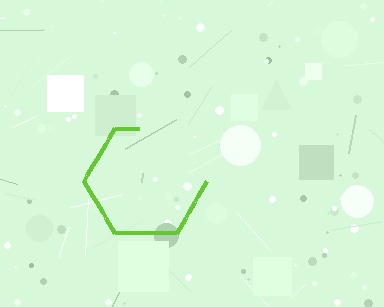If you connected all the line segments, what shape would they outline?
They would outline a hexagon.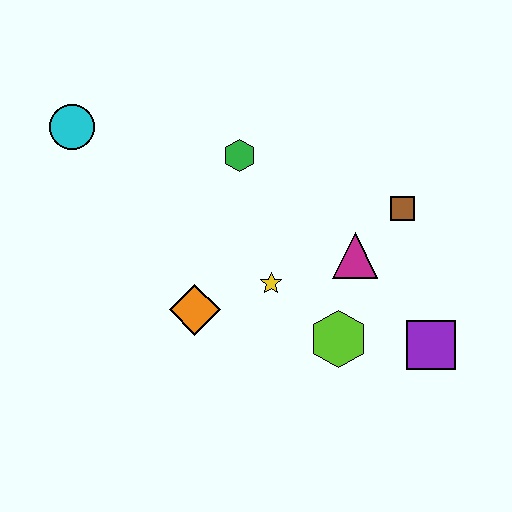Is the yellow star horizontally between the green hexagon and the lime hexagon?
Yes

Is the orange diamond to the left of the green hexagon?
Yes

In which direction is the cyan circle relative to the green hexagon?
The cyan circle is to the left of the green hexagon.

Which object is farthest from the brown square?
The cyan circle is farthest from the brown square.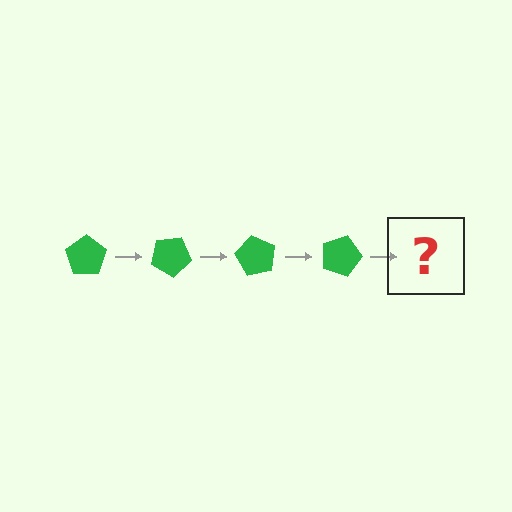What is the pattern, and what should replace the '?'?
The pattern is that the pentagon rotates 30 degrees each step. The '?' should be a green pentagon rotated 120 degrees.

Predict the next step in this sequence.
The next step is a green pentagon rotated 120 degrees.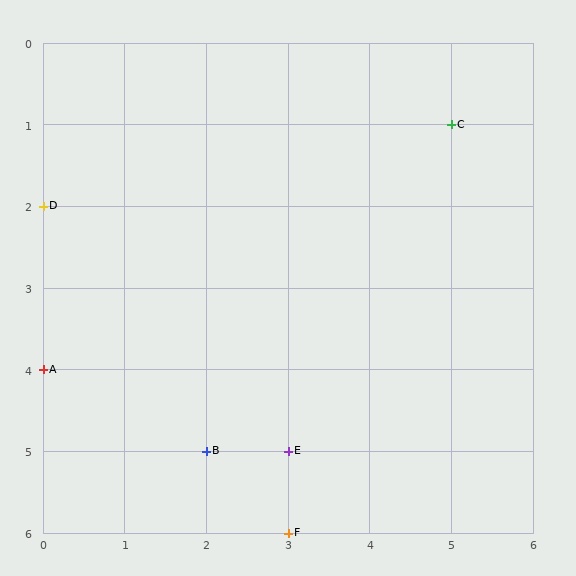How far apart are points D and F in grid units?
Points D and F are 3 columns and 4 rows apart (about 5.0 grid units diagonally).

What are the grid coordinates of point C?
Point C is at grid coordinates (5, 1).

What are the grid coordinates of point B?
Point B is at grid coordinates (2, 5).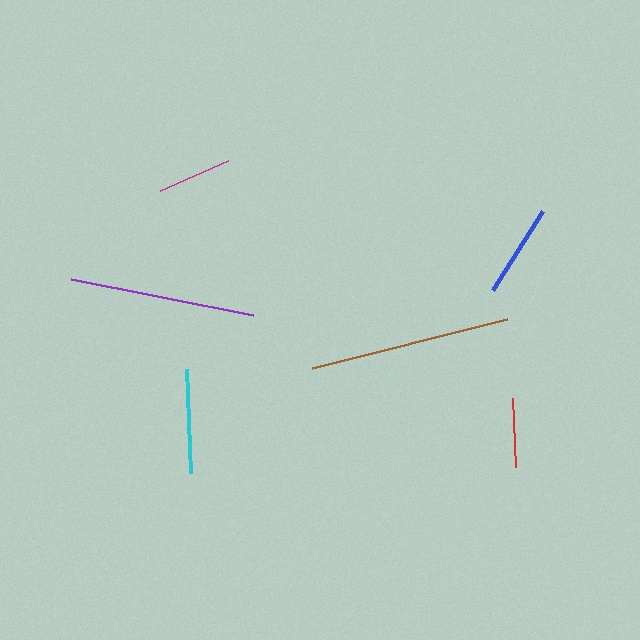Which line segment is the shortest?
The red line is the shortest at approximately 69 pixels.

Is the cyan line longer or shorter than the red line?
The cyan line is longer than the red line.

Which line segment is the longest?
The brown line is the longest at approximately 201 pixels.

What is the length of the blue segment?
The blue segment is approximately 94 pixels long.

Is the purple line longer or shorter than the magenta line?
The purple line is longer than the magenta line.